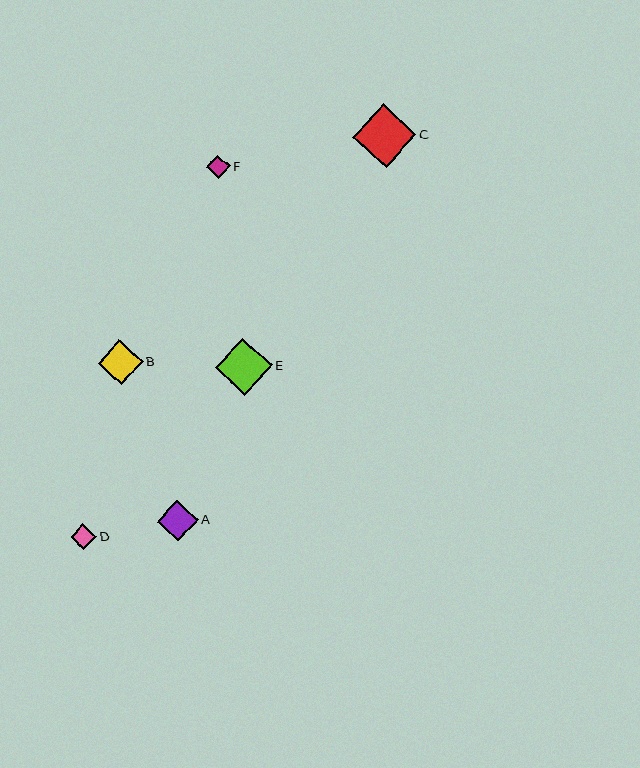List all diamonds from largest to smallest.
From largest to smallest: C, E, B, A, D, F.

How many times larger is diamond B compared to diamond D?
Diamond B is approximately 1.7 times the size of diamond D.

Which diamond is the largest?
Diamond C is the largest with a size of approximately 64 pixels.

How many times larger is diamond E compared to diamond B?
Diamond E is approximately 1.3 times the size of diamond B.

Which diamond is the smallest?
Diamond F is the smallest with a size of approximately 24 pixels.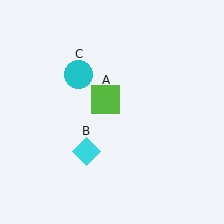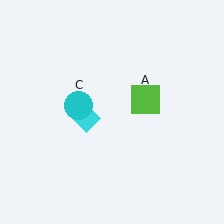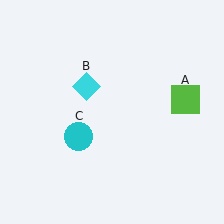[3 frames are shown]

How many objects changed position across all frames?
3 objects changed position: lime square (object A), cyan diamond (object B), cyan circle (object C).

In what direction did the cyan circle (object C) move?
The cyan circle (object C) moved down.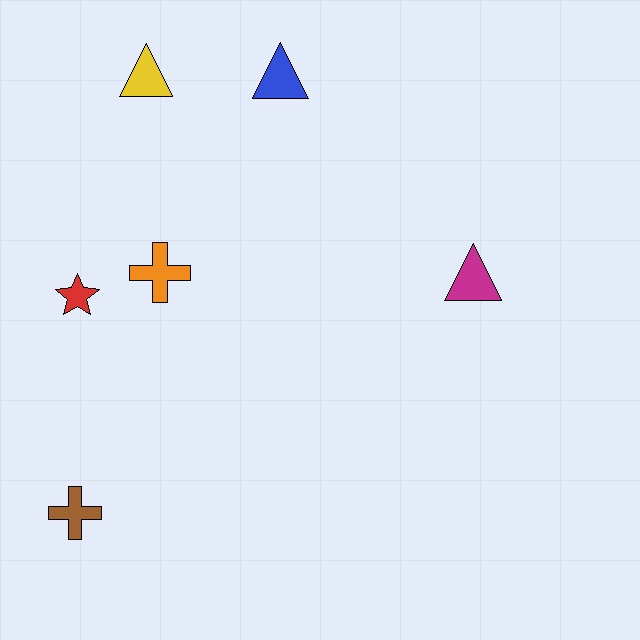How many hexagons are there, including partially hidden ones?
There are no hexagons.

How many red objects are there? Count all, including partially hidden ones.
There is 1 red object.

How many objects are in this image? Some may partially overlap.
There are 6 objects.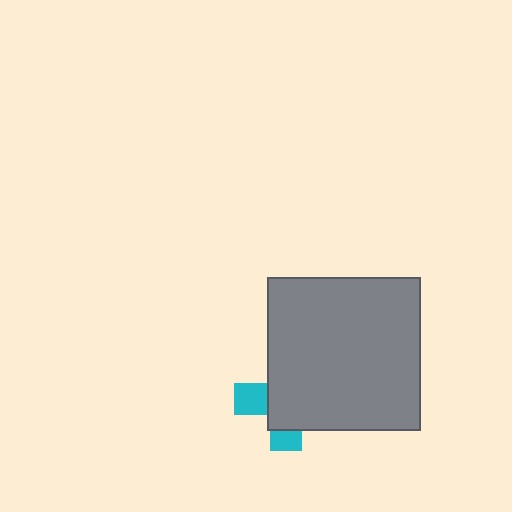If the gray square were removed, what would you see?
You would see the complete cyan cross.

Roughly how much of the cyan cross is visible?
A small part of it is visible (roughly 31%).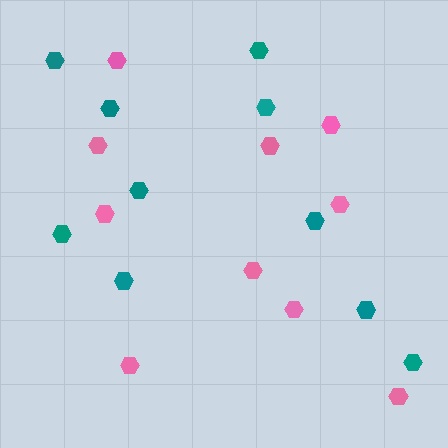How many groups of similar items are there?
There are 2 groups: one group of pink hexagons (10) and one group of teal hexagons (10).